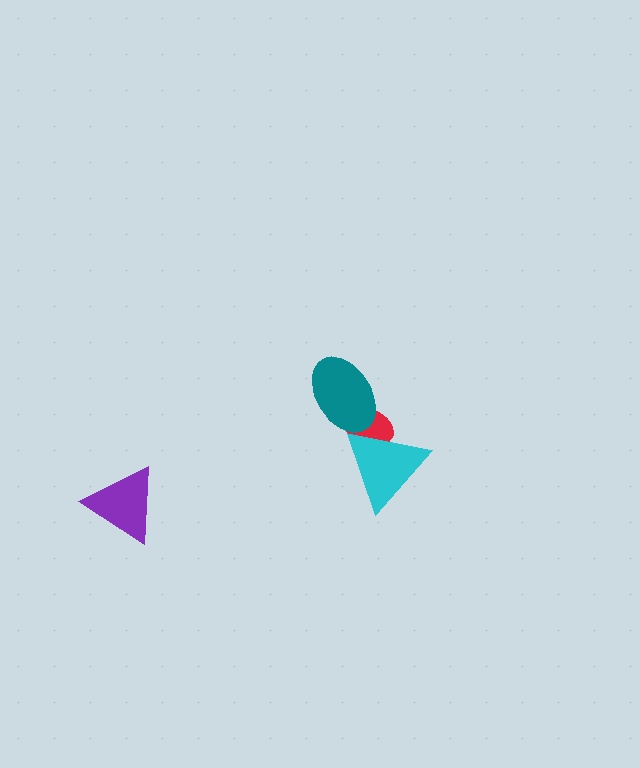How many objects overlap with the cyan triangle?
1 object overlaps with the cyan triangle.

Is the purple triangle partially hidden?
No, no other shape covers it.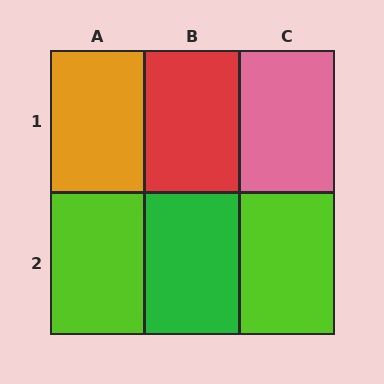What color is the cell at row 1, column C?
Pink.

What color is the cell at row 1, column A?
Orange.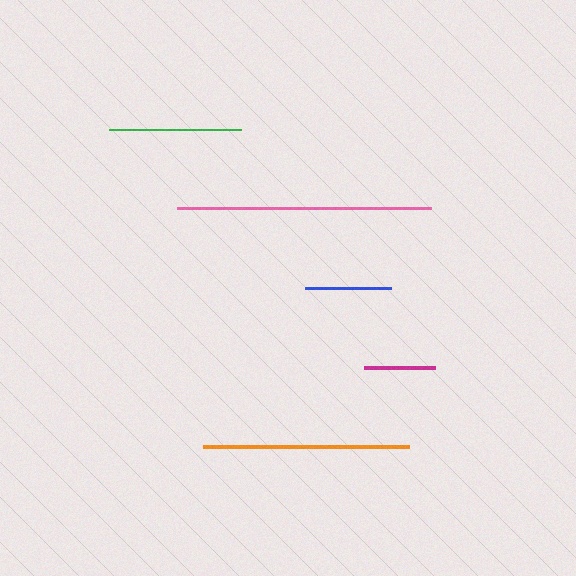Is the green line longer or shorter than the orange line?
The orange line is longer than the green line.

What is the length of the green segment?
The green segment is approximately 132 pixels long.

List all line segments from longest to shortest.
From longest to shortest: pink, orange, green, blue, magenta.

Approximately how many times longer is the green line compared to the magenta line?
The green line is approximately 1.9 times the length of the magenta line.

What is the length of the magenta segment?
The magenta segment is approximately 71 pixels long.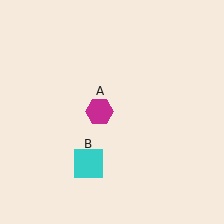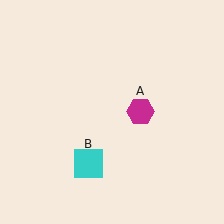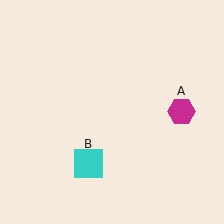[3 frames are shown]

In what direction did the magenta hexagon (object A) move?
The magenta hexagon (object A) moved right.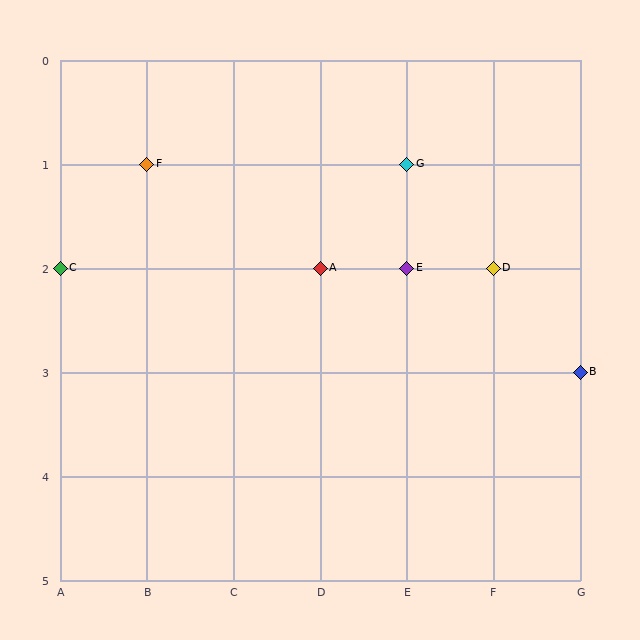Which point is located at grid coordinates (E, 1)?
Point G is at (E, 1).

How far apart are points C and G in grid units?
Points C and G are 4 columns and 1 row apart (about 4.1 grid units diagonally).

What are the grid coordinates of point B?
Point B is at grid coordinates (G, 3).